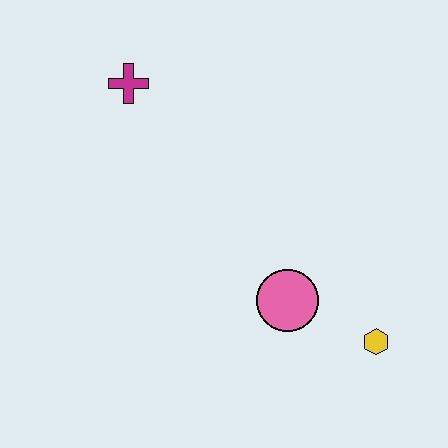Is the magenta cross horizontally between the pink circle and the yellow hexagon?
No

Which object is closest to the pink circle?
The yellow hexagon is closest to the pink circle.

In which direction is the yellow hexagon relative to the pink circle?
The yellow hexagon is to the right of the pink circle.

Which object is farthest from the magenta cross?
The yellow hexagon is farthest from the magenta cross.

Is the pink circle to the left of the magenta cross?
No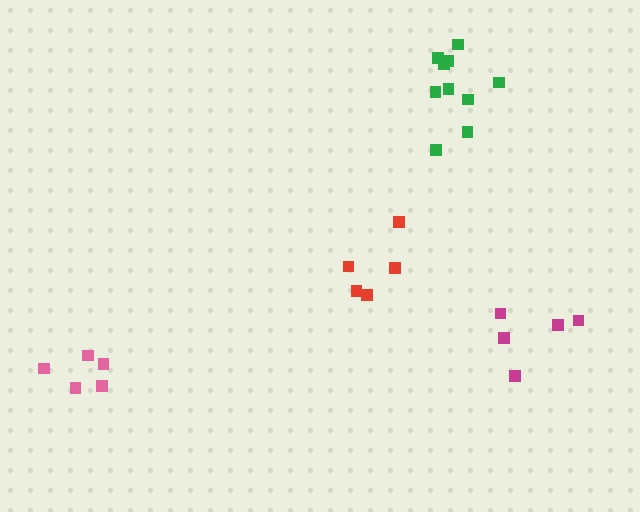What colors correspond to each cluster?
The clusters are colored: green, red, pink, magenta.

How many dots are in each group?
Group 1: 10 dots, Group 2: 5 dots, Group 3: 5 dots, Group 4: 5 dots (25 total).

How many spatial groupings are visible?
There are 4 spatial groupings.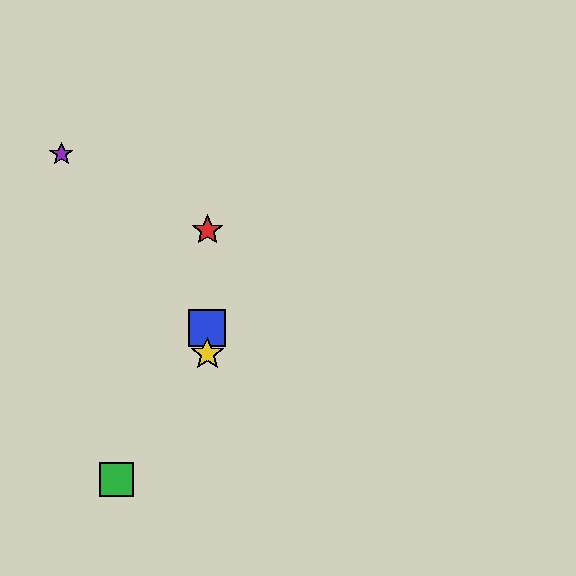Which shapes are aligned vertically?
The red star, the blue square, the yellow star are aligned vertically.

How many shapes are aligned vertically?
3 shapes (the red star, the blue square, the yellow star) are aligned vertically.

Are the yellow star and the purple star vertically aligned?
No, the yellow star is at x≈207 and the purple star is at x≈61.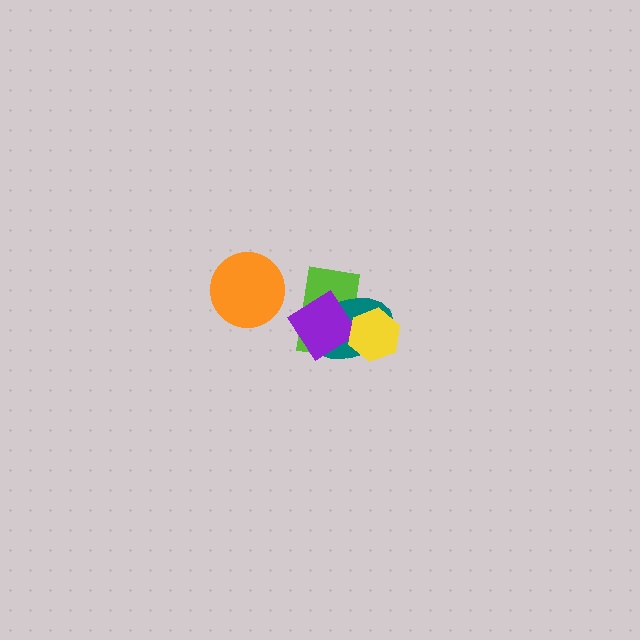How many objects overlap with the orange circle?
0 objects overlap with the orange circle.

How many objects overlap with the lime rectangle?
3 objects overlap with the lime rectangle.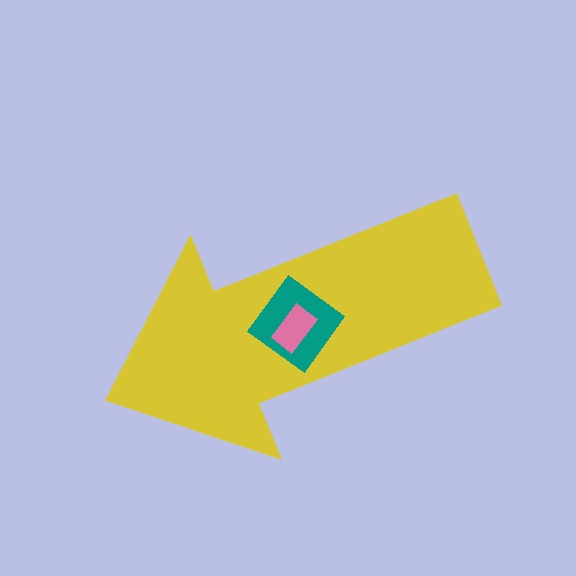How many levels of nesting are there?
3.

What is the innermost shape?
The pink rectangle.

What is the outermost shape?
The yellow arrow.